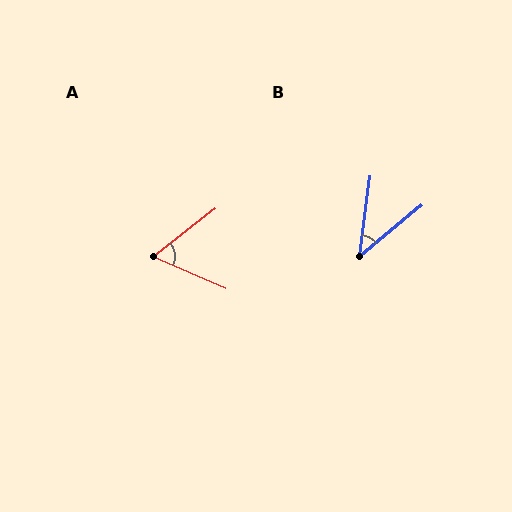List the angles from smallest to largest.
B (43°), A (62°).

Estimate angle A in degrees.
Approximately 62 degrees.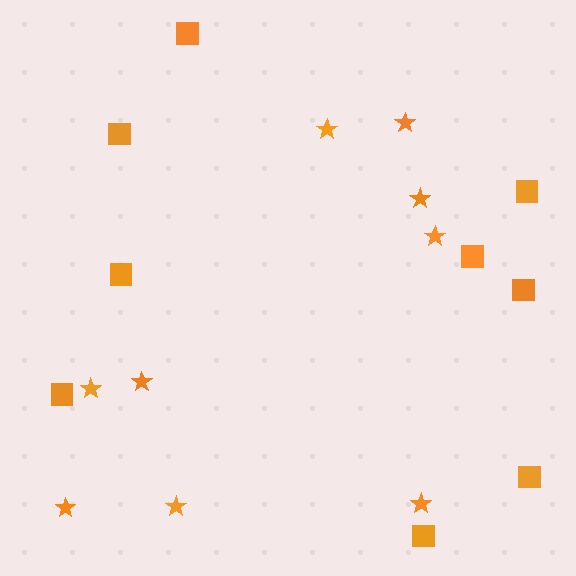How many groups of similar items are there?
There are 2 groups: one group of stars (9) and one group of squares (9).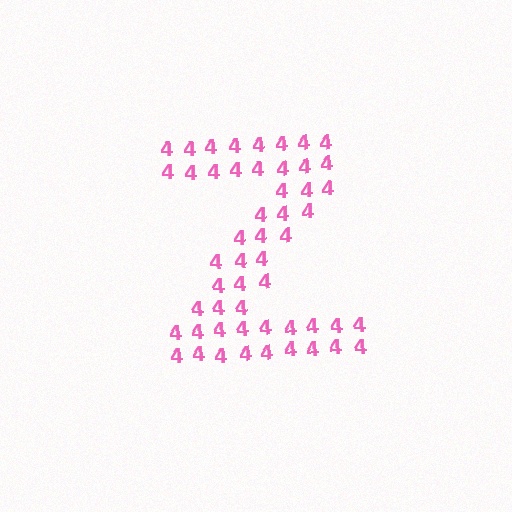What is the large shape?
The large shape is the letter Z.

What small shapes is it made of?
It is made of small digit 4's.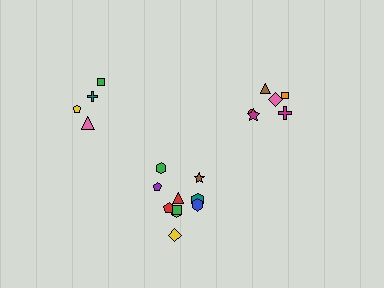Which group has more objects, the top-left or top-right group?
The top-right group.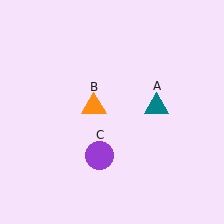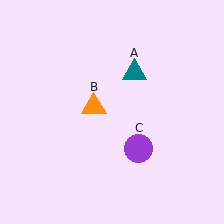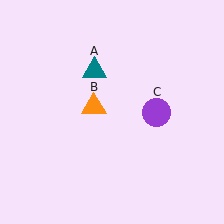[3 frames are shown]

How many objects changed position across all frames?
2 objects changed position: teal triangle (object A), purple circle (object C).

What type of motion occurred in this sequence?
The teal triangle (object A), purple circle (object C) rotated counterclockwise around the center of the scene.